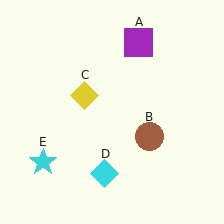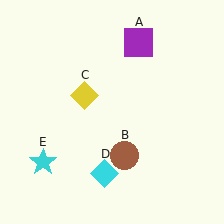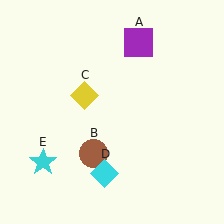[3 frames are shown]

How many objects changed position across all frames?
1 object changed position: brown circle (object B).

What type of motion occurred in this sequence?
The brown circle (object B) rotated clockwise around the center of the scene.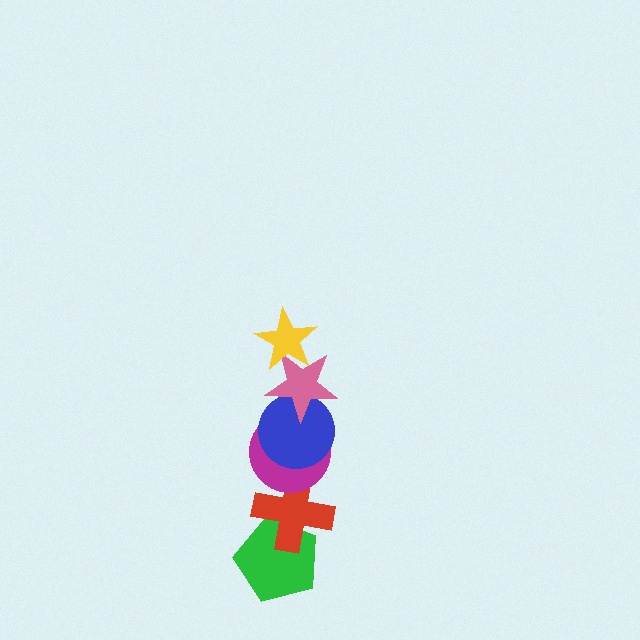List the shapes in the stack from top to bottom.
From top to bottom: the yellow star, the pink star, the blue circle, the magenta circle, the red cross, the green pentagon.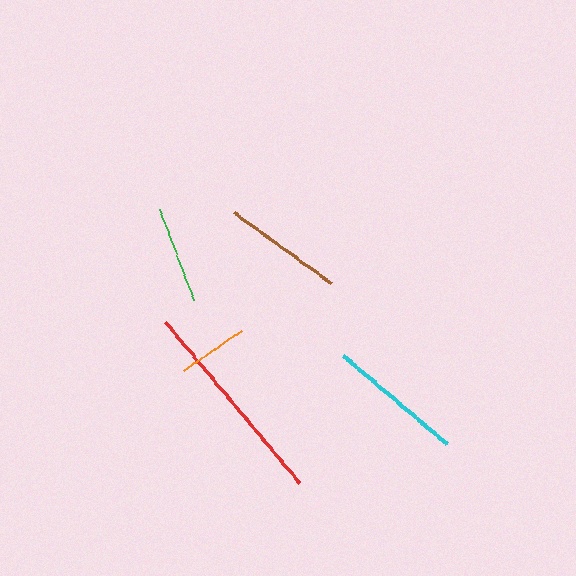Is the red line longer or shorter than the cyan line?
The red line is longer than the cyan line.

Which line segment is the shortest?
The orange line is the shortest at approximately 71 pixels.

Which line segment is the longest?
The red line is the longest at approximately 209 pixels.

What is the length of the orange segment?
The orange segment is approximately 71 pixels long.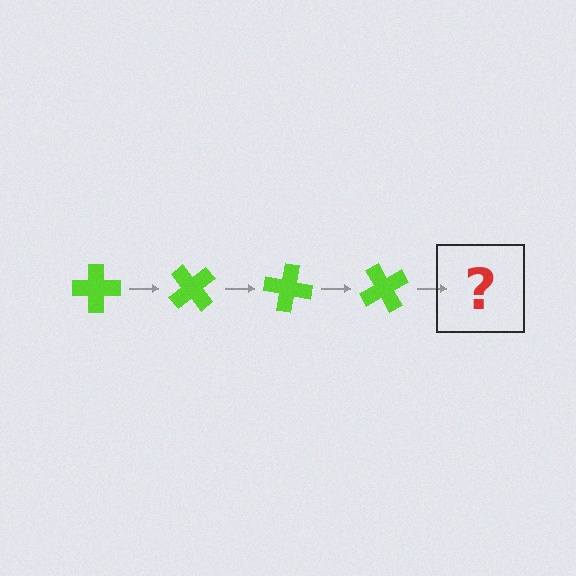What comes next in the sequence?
The next element should be a lime cross rotated 200 degrees.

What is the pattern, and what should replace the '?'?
The pattern is that the cross rotates 50 degrees each step. The '?' should be a lime cross rotated 200 degrees.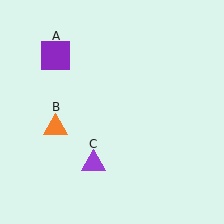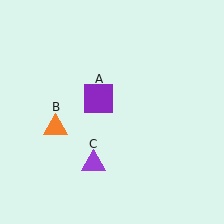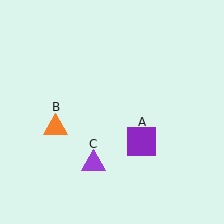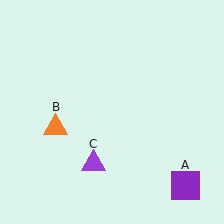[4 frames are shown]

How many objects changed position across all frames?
1 object changed position: purple square (object A).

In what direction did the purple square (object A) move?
The purple square (object A) moved down and to the right.